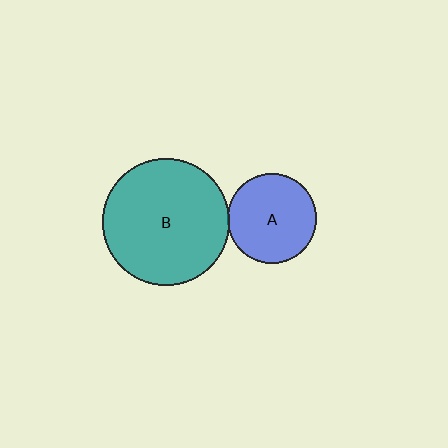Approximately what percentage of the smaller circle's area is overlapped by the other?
Approximately 5%.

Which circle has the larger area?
Circle B (teal).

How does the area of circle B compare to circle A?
Approximately 2.0 times.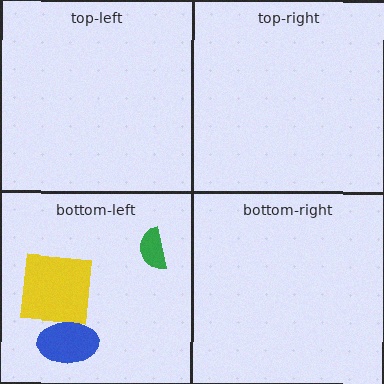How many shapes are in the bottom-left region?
3.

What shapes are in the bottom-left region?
The yellow square, the green semicircle, the blue ellipse.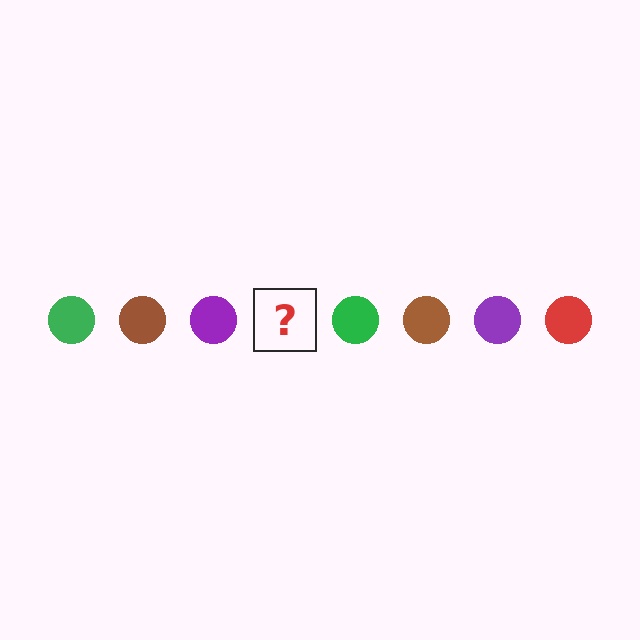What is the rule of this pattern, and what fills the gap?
The rule is that the pattern cycles through green, brown, purple, red circles. The gap should be filled with a red circle.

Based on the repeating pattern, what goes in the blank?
The blank should be a red circle.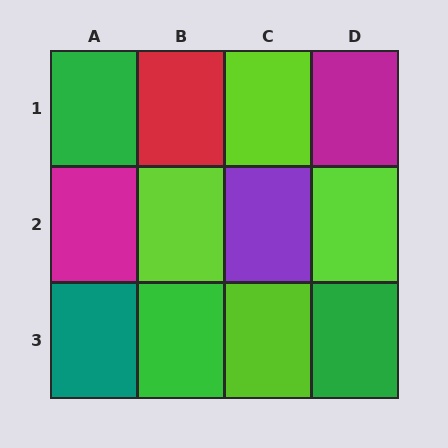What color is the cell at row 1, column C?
Lime.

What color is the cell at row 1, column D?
Magenta.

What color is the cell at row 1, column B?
Red.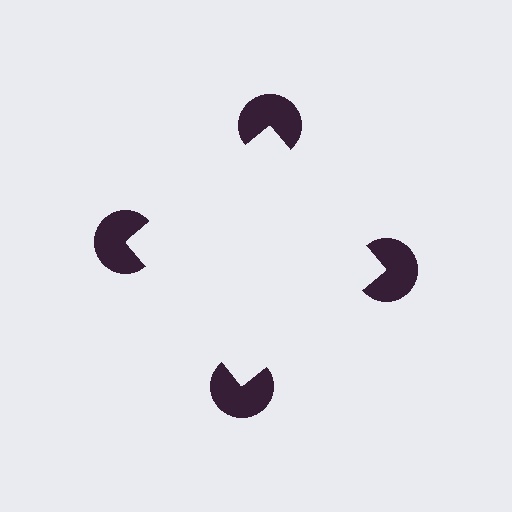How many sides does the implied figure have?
4 sides.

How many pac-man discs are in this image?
There are 4 — one at each vertex of the illusory square.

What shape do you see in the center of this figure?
An illusory square — its edges are inferred from the aligned wedge cuts in the pac-man discs, not physically drawn.